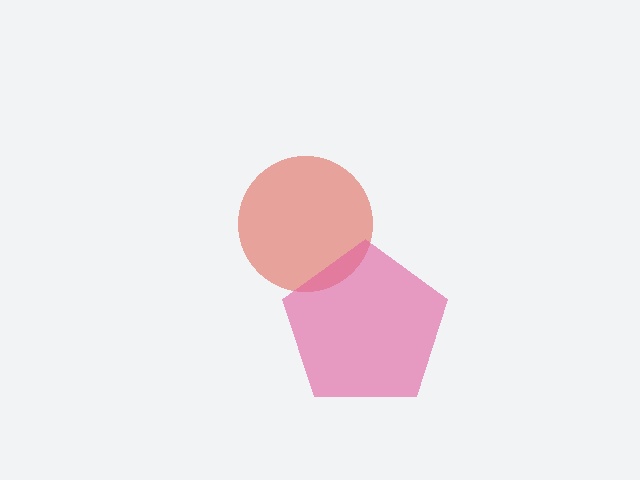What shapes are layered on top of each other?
The layered shapes are: a red circle, a pink pentagon.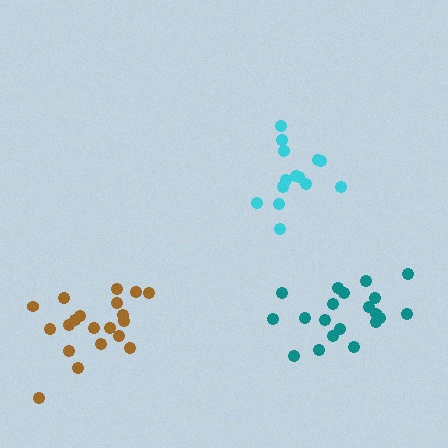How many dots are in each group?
Group 1: 20 dots, Group 2: 14 dots, Group 3: 20 dots (54 total).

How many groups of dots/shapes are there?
There are 3 groups.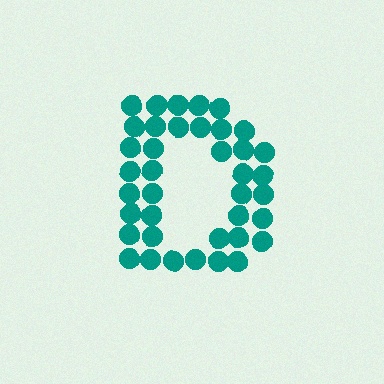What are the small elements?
The small elements are circles.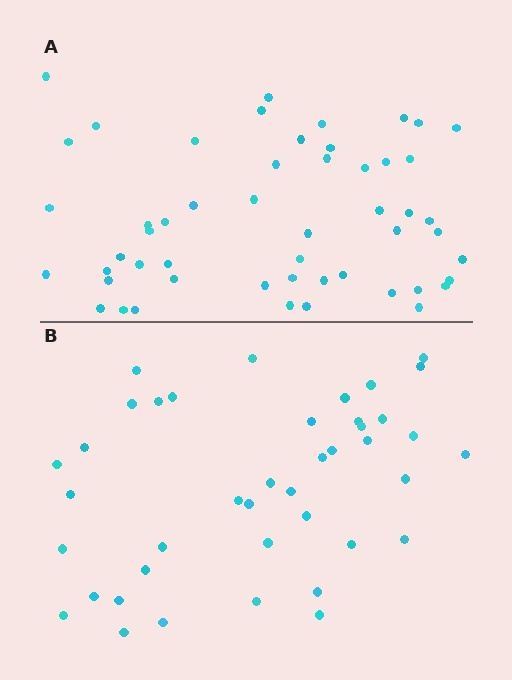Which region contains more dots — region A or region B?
Region A (the top region) has more dots.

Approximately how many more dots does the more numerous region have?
Region A has roughly 12 or so more dots than region B.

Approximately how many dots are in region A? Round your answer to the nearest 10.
About 50 dots. (The exact count is 52, which rounds to 50.)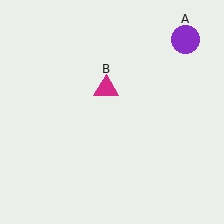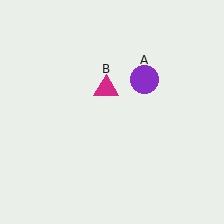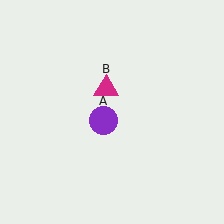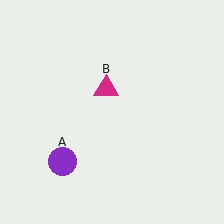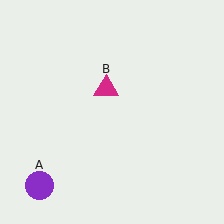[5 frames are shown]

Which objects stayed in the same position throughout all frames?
Magenta triangle (object B) remained stationary.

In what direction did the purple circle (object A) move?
The purple circle (object A) moved down and to the left.